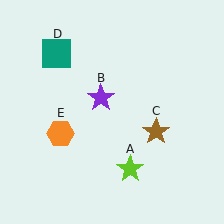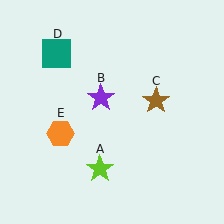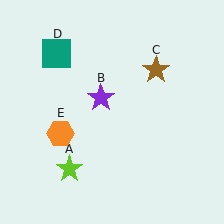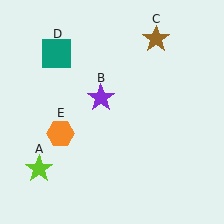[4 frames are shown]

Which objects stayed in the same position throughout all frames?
Purple star (object B) and teal square (object D) and orange hexagon (object E) remained stationary.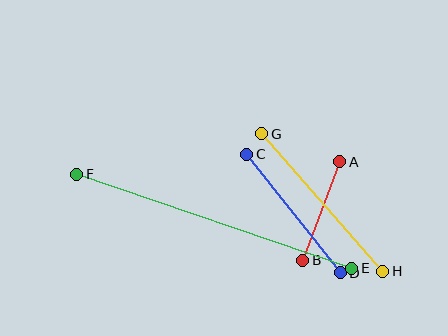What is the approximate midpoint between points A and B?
The midpoint is at approximately (321, 211) pixels.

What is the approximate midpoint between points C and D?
The midpoint is at approximately (293, 213) pixels.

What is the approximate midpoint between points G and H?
The midpoint is at approximately (322, 202) pixels.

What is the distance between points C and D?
The distance is approximately 151 pixels.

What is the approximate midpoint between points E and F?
The midpoint is at approximately (214, 221) pixels.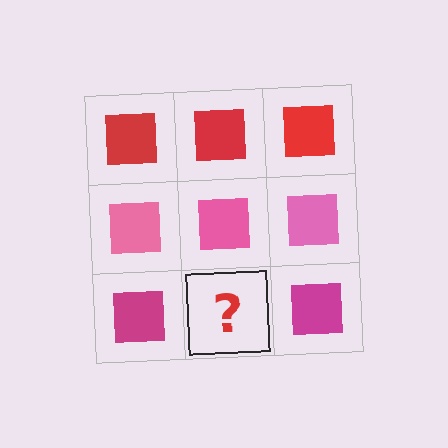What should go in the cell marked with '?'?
The missing cell should contain a magenta square.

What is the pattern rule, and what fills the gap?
The rule is that each row has a consistent color. The gap should be filled with a magenta square.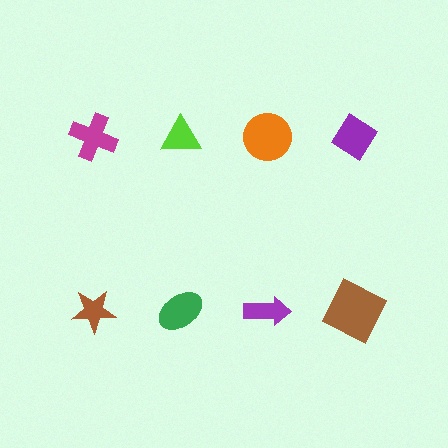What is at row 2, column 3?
A purple arrow.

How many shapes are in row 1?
4 shapes.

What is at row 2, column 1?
A brown star.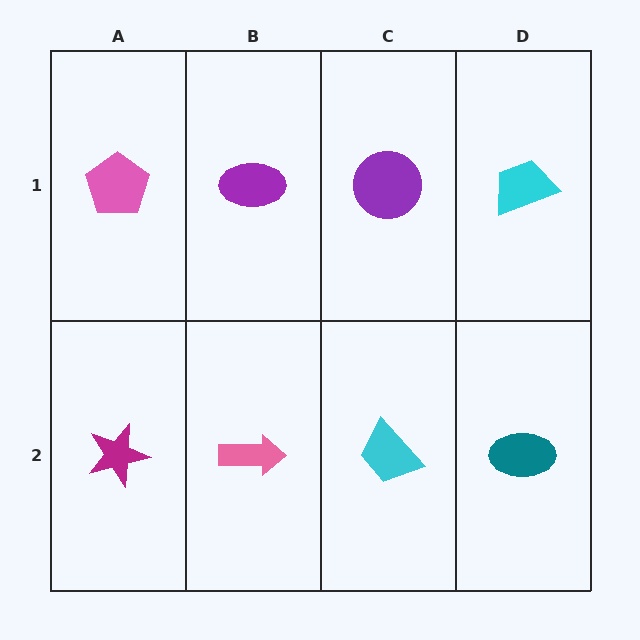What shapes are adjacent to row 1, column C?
A cyan trapezoid (row 2, column C), a purple ellipse (row 1, column B), a cyan trapezoid (row 1, column D).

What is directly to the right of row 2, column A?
A pink arrow.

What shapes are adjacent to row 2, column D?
A cyan trapezoid (row 1, column D), a cyan trapezoid (row 2, column C).